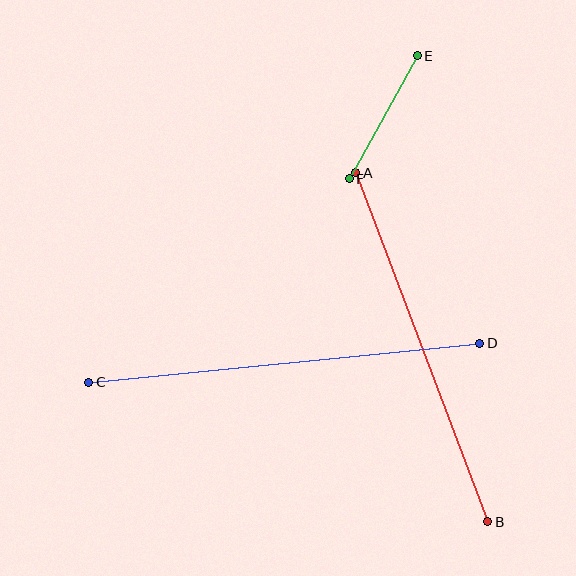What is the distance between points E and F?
The distance is approximately 140 pixels.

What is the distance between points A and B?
The distance is approximately 373 pixels.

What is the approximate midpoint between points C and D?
The midpoint is at approximately (284, 363) pixels.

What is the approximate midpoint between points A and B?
The midpoint is at approximately (422, 347) pixels.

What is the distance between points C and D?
The distance is approximately 393 pixels.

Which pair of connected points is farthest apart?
Points C and D are farthest apart.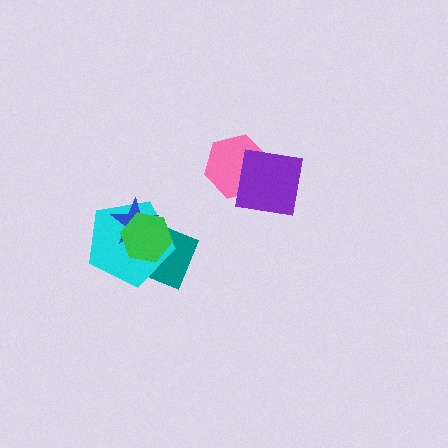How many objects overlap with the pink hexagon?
1 object overlaps with the pink hexagon.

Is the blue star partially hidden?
Yes, it is partially covered by another shape.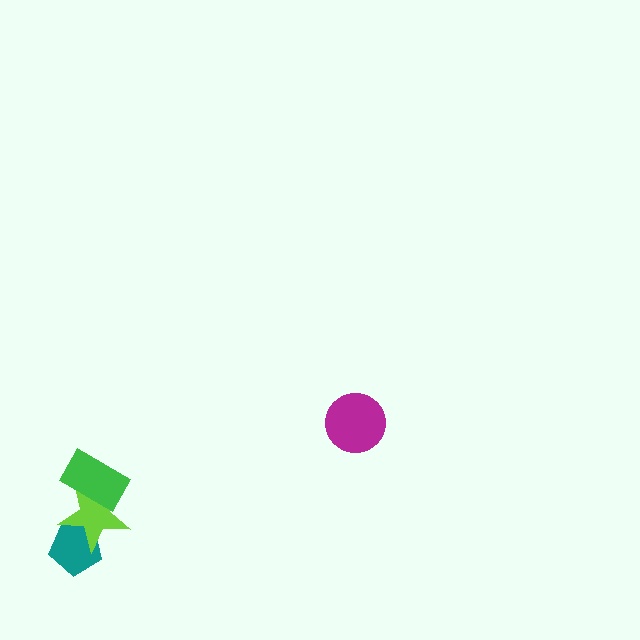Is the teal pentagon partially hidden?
Yes, it is partially covered by another shape.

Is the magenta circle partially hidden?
No, no other shape covers it.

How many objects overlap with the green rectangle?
1 object overlaps with the green rectangle.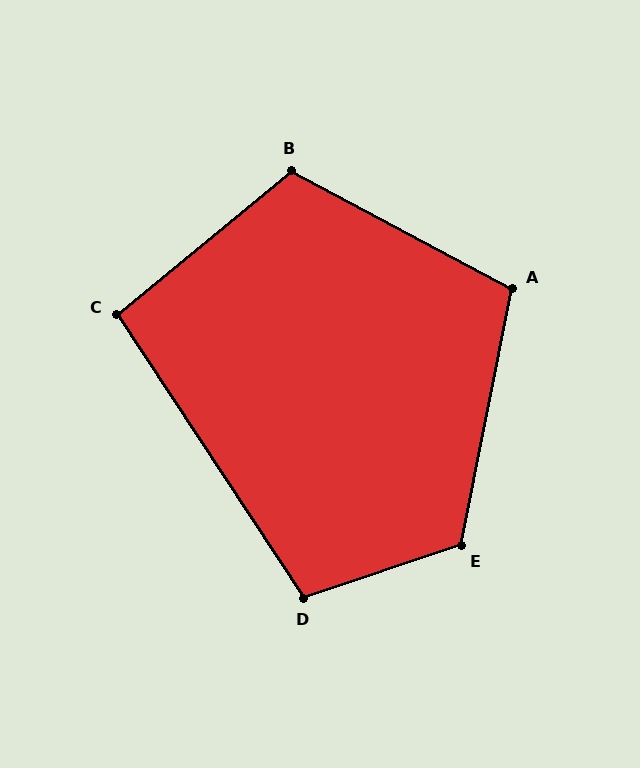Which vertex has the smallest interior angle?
C, at approximately 96 degrees.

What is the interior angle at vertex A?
Approximately 107 degrees (obtuse).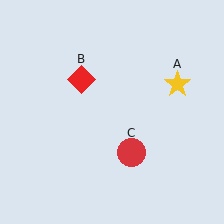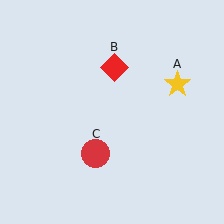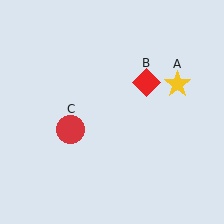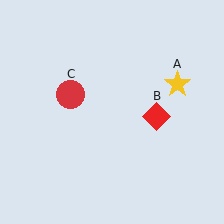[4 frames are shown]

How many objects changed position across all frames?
2 objects changed position: red diamond (object B), red circle (object C).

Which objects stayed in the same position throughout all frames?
Yellow star (object A) remained stationary.